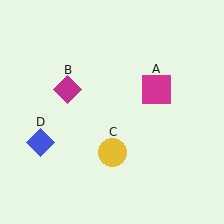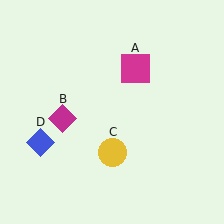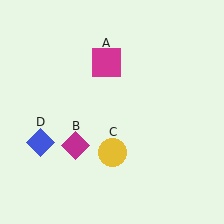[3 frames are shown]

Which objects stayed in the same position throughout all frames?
Yellow circle (object C) and blue diamond (object D) remained stationary.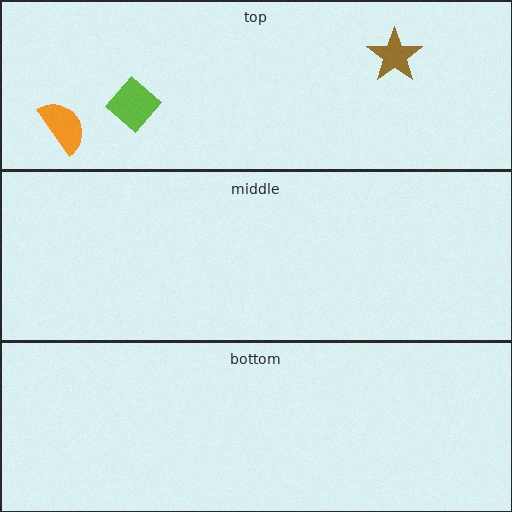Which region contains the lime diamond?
The top region.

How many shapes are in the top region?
3.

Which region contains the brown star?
The top region.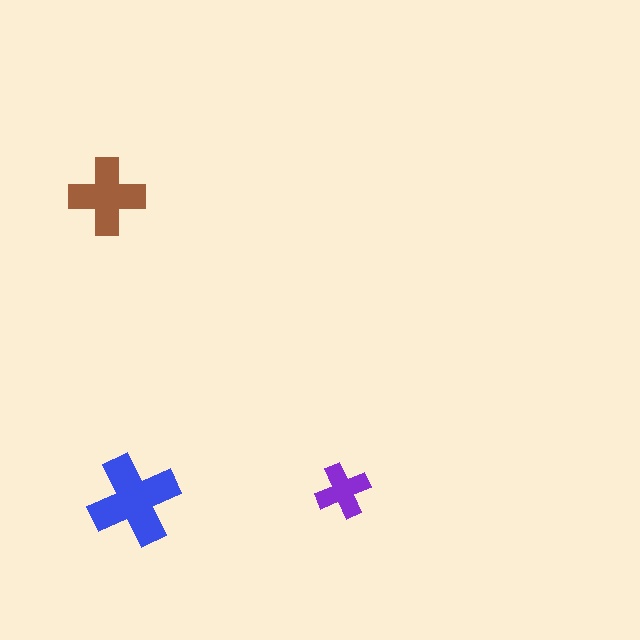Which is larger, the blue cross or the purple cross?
The blue one.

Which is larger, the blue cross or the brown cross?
The blue one.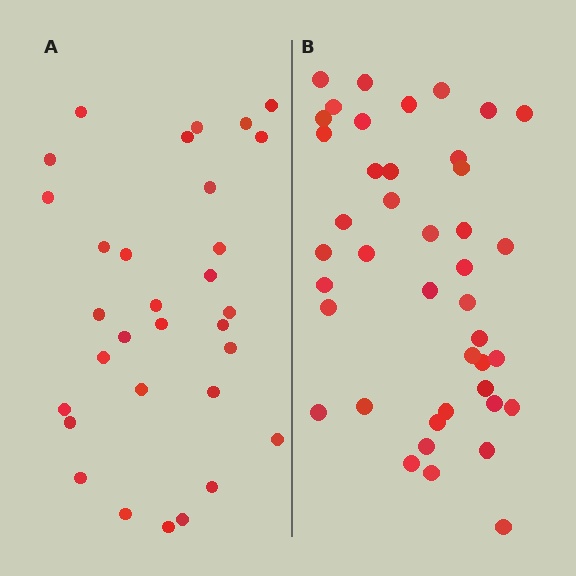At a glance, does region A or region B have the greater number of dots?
Region B (the right region) has more dots.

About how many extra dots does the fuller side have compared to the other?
Region B has roughly 12 or so more dots than region A.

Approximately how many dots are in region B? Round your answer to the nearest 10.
About 40 dots. (The exact count is 42, which rounds to 40.)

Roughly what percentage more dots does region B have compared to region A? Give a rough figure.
About 35% more.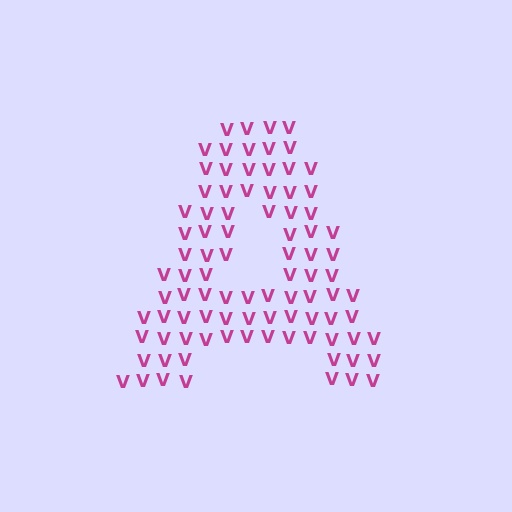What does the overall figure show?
The overall figure shows the letter A.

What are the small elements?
The small elements are letter V's.